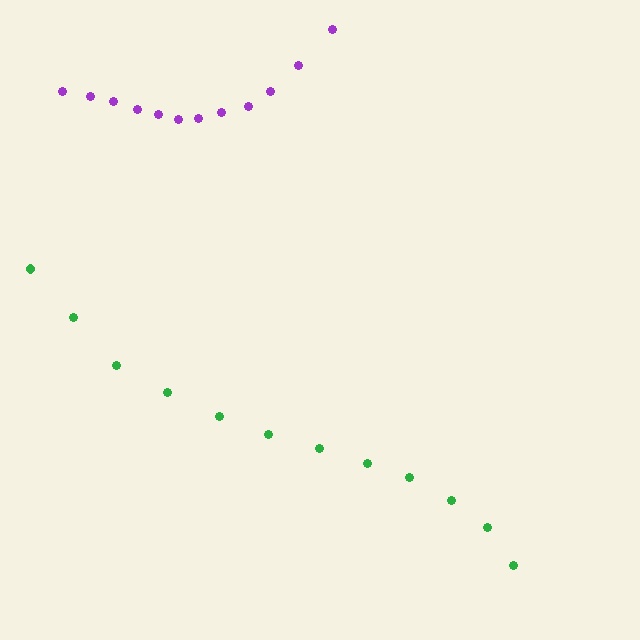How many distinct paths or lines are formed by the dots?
There are 2 distinct paths.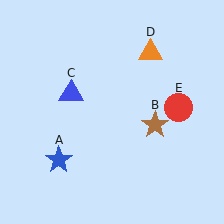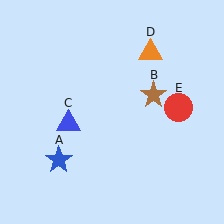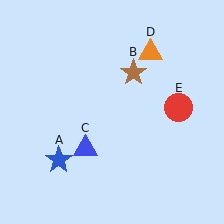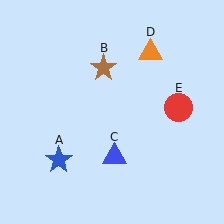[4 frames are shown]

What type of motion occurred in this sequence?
The brown star (object B), blue triangle (object C) rotated counterclockwise around the center of the scene.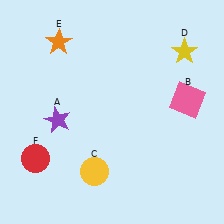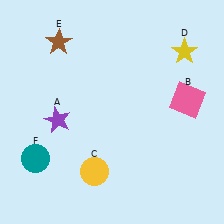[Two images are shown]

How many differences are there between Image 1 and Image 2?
There are 2 differences between the two images.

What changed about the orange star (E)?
In Image 1, E is orange. In Image 2, it changed to brown.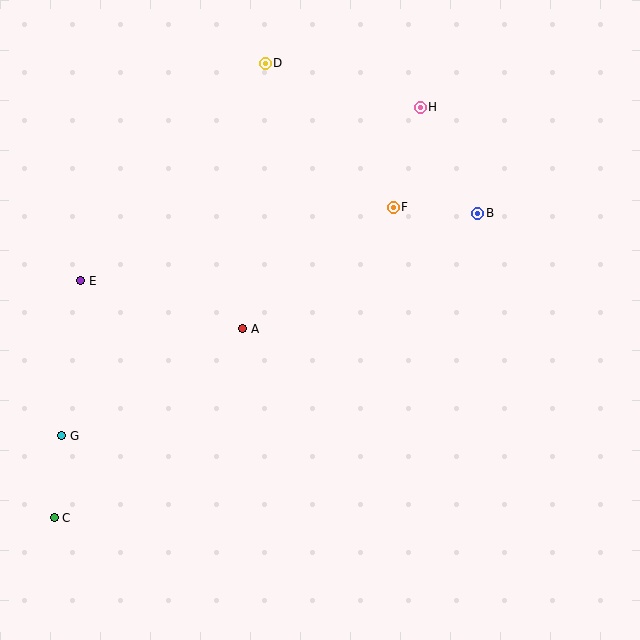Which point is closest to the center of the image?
Point A at (243, 329) is closest to the center.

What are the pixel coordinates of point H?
Point H is at (420, 107).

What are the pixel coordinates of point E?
Point E is at (81, 281).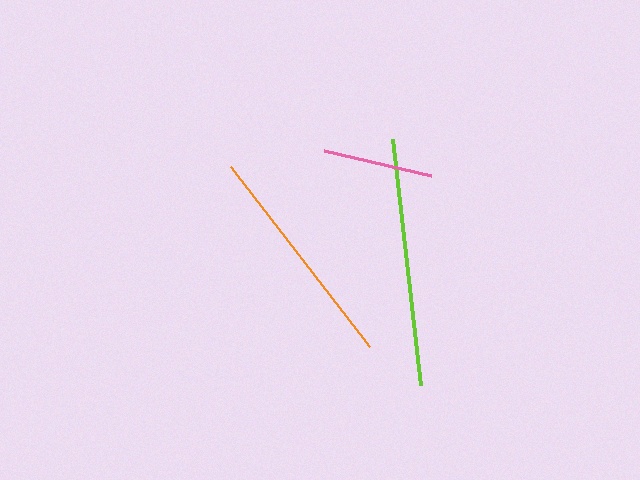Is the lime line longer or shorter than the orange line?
The lime line is longer than the orange line.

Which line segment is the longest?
The lime line is the longest at approximately 248 pixels.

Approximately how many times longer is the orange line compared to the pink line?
The orange line is approximately 2.1 times the length of the pink line.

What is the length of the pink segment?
The pink segment is approximately 110 pixels long.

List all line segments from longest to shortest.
From longest to shortest: lime, orange, pink.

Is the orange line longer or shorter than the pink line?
The orange line is longer than the pink line.